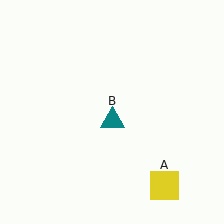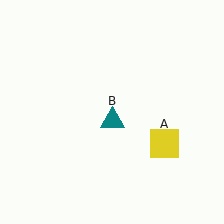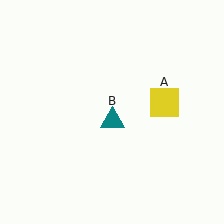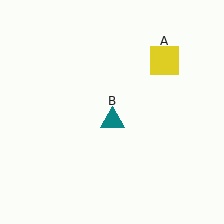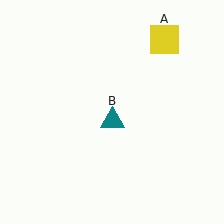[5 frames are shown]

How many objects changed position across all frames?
1 object changed position: yellow square (object A).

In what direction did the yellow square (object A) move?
The yellow square (object A) moved up.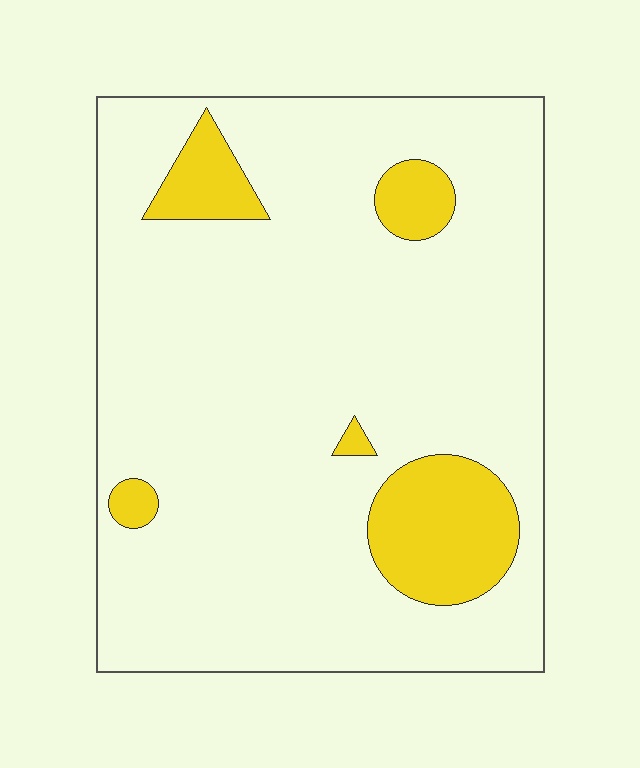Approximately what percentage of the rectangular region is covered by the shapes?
Approximately 15%.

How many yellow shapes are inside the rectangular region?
5.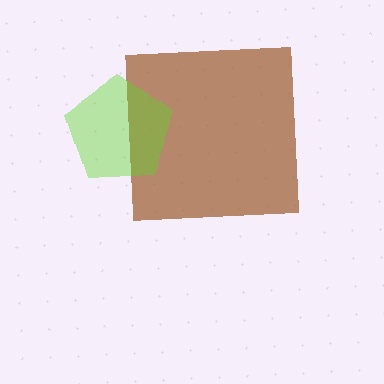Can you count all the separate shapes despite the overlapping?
Yes, there are 2 separate shapes.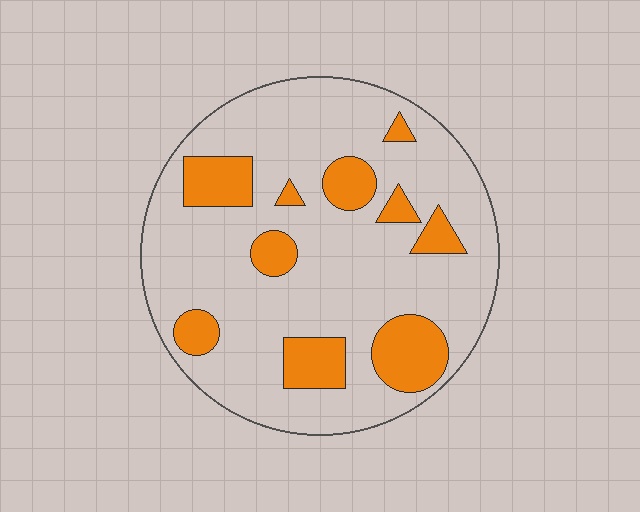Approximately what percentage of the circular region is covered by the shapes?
Approximately 20%.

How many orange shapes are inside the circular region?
10.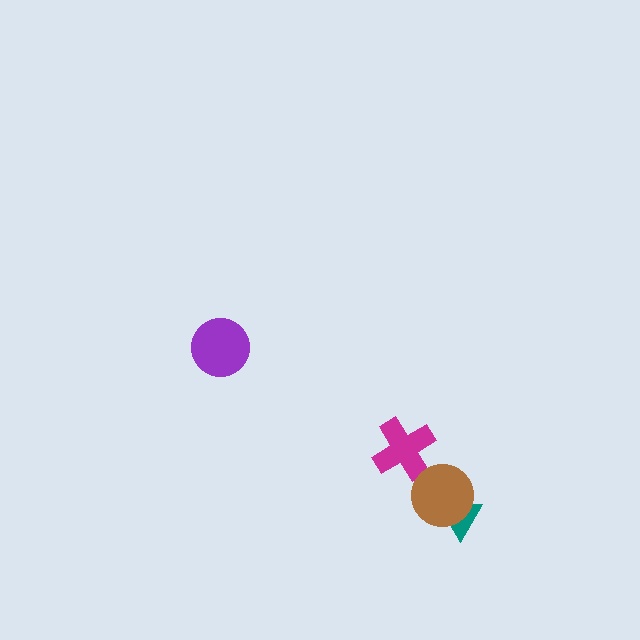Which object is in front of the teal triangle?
The brown circle is in front of the teal triangle.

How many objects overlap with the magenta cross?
0 objects overlap with the magenta cross.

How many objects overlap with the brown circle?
1 object overlaps with the brown circle.